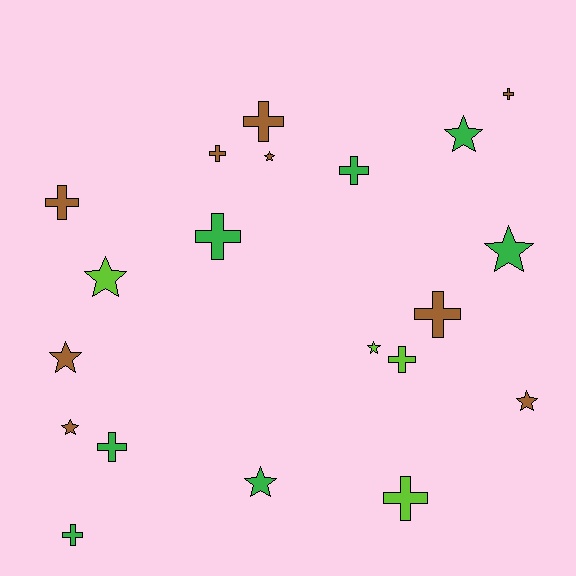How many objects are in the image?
There are 20 objects.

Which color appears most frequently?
Brown, with 9 objects.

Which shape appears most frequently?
Cross, with 11 objects.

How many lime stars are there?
There are 2 lime stars.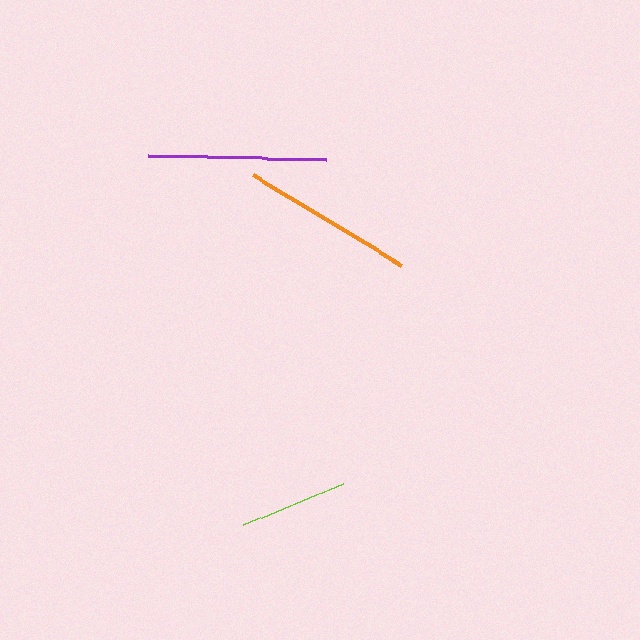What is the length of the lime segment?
The lime segment is approximately 107 pixels long.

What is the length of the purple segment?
The purple segment is approximately 179 pixels long.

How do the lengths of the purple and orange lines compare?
The purple and orange lines are approximately the same length.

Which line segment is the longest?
The purple line is the longest at approximately 179 pixels.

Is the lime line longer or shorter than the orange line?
The orange line is longer than the lime line.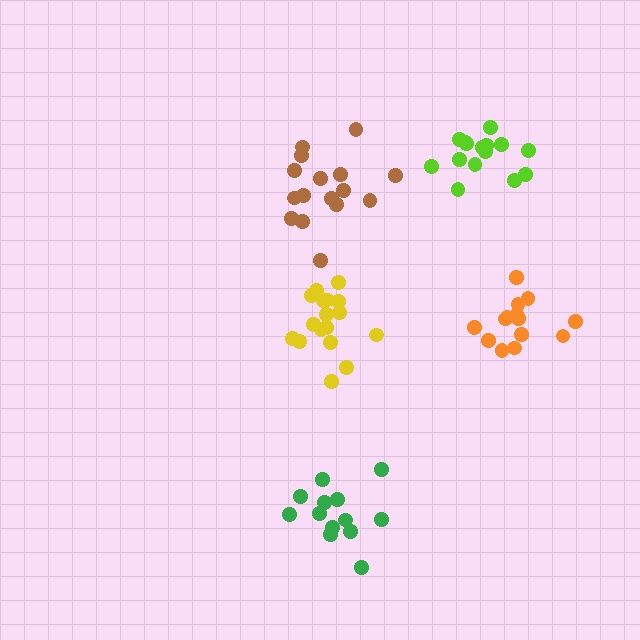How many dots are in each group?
Group 1: 16 dots, Group 2: 13 dots, Group 3: 16 dots, Group 4: 14 dots, Group 5: 17 dots (76 total).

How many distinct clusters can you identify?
There are 5 distinct clusters.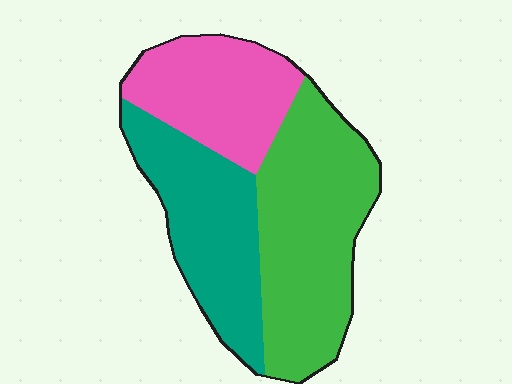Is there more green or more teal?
Green.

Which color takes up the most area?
Green, at roughly 45%.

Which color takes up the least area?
Pink, at roughly 25%.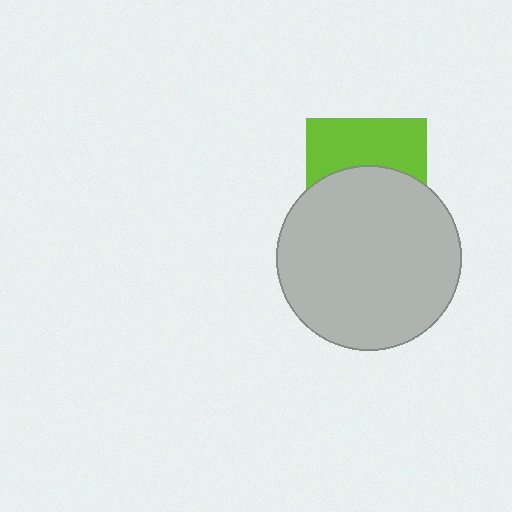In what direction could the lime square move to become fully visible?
The lime square could move up. That would shift it out from behind the light gray circle entirely.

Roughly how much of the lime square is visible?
A small part of it is visible (roughly 45%).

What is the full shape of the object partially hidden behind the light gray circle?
The partially hidden object is a lime square.